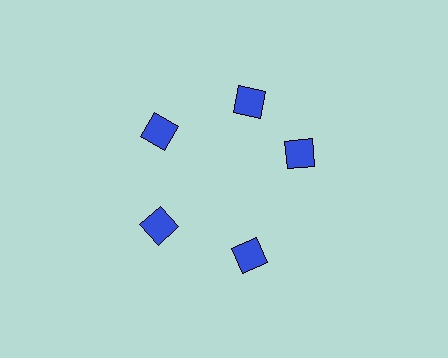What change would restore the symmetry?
The symmetry would be restored by rotating it back into even spacing with its neighbors so that all 5 diamonds sit at equal angles and equal distance from the center.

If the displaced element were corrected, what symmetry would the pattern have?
It would have 5-fold rotational symmetry — the pattern would map onto itself every 72 degrees.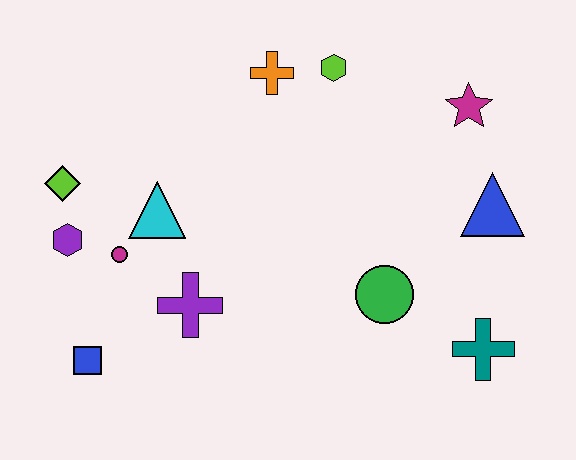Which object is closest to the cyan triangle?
The magenta circle is closest to the cyan triangle.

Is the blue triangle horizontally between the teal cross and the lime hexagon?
No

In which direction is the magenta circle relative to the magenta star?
The magenta circle is to the left of the magenta star.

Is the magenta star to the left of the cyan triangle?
No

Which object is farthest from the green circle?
The lime diamond is farthest from the green circle.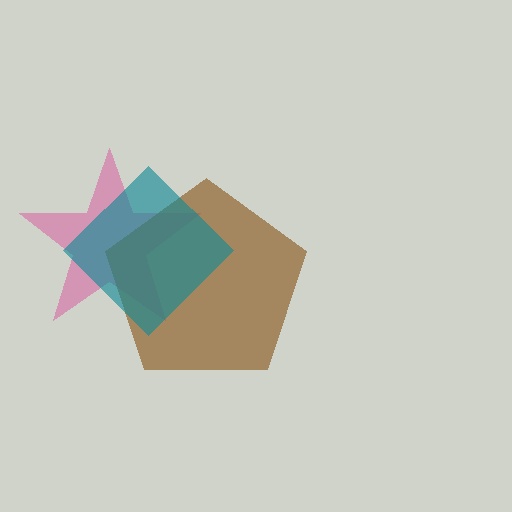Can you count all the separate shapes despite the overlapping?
Yes, there are 3 separate shapes.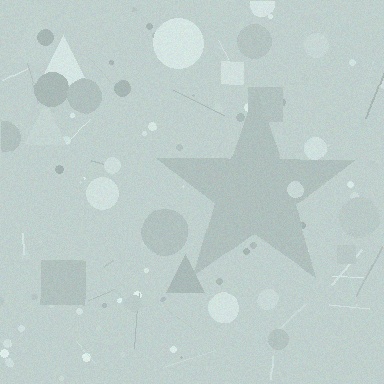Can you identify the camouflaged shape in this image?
The camouflaged shape is a star.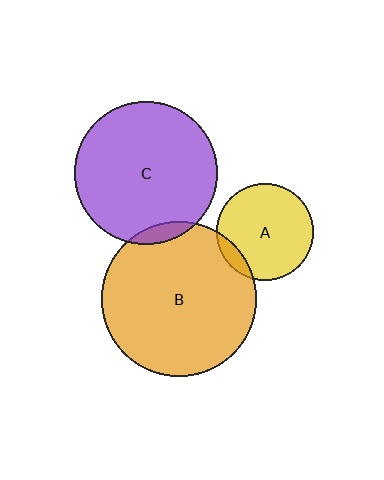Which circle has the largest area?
Circle B (orange).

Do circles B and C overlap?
Yes.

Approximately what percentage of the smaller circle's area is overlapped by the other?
Approximately 5%.